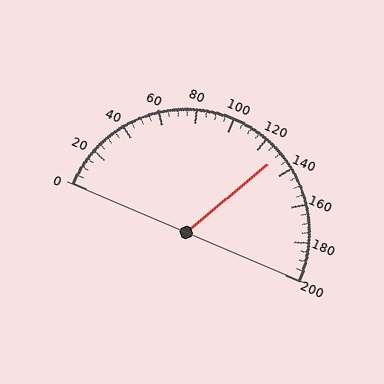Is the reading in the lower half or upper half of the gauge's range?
The reading is in the upper half of the range (0 to 200).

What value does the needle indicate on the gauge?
The needle indicates approximately 130.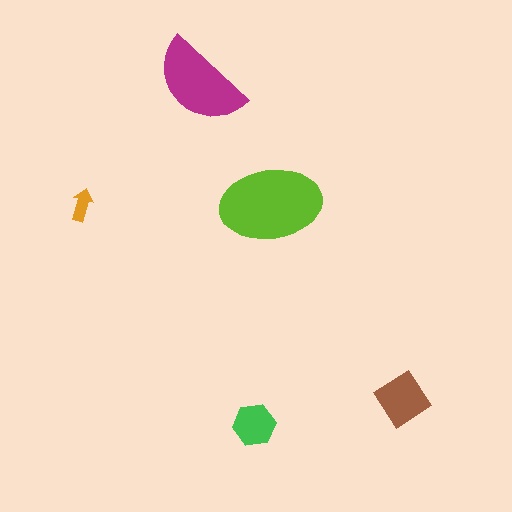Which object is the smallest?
The orange arrow.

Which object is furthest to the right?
The brown diamond is rightmost.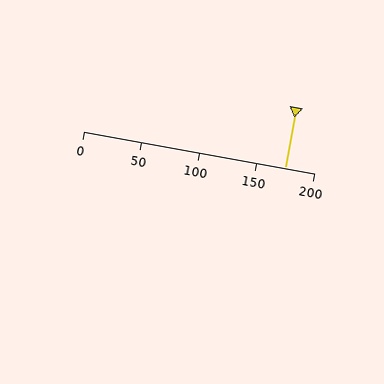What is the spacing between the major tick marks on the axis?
The major ticks are spaced 50 apart.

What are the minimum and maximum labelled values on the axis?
The axis runs from 0 to 200.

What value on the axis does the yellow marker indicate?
The marker indicates approximately 175.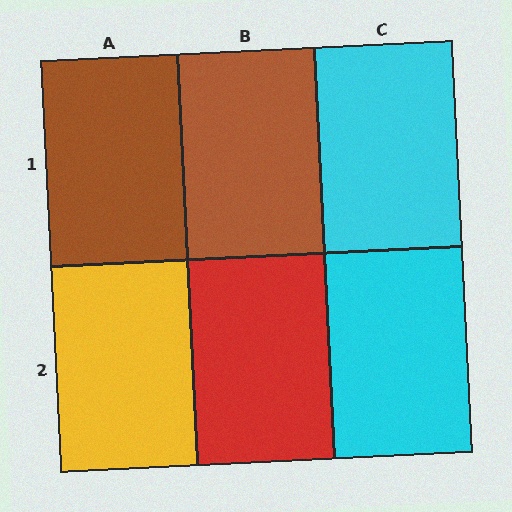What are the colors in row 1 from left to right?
Brown, brown, cyan.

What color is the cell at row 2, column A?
Yellow.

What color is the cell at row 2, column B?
Red.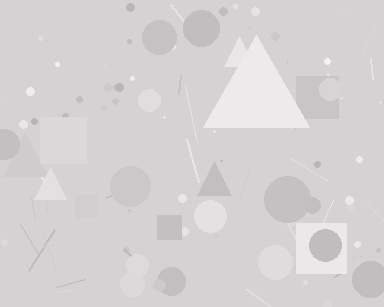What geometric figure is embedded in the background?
A triangle is embedded in the background.